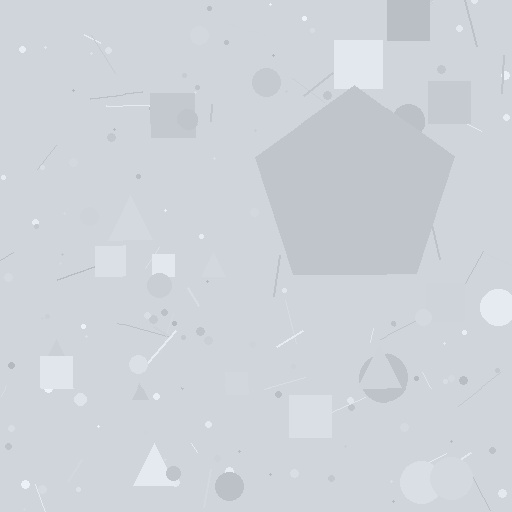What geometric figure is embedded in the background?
A pentagon is embedded in the background.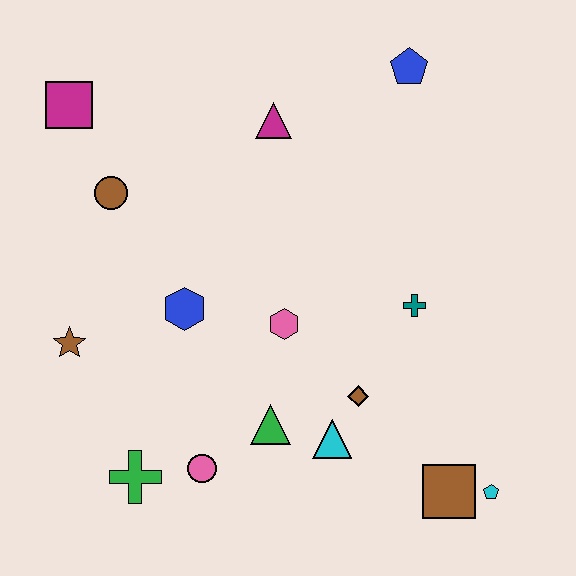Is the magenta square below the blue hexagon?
No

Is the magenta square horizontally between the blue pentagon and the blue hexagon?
No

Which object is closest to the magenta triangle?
The blue pentagon is closest to the magenta triangle.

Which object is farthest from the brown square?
The magenta square is farthest from the brown square.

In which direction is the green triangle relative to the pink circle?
The green triangle is to the right of the pink circle.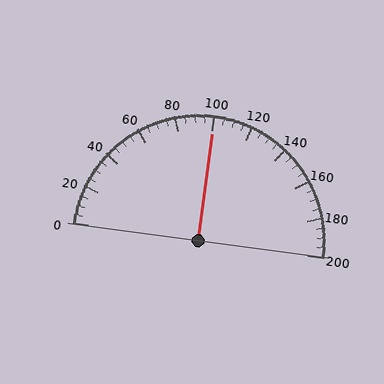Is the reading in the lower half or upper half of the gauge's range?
The reading is in the upper half of the range (0 to 200).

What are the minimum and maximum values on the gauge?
The gauge ranges from 0 to 200.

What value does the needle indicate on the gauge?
The needle indicates approximately 100.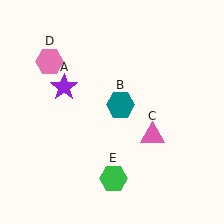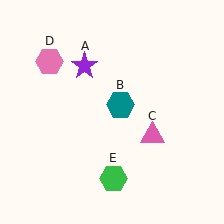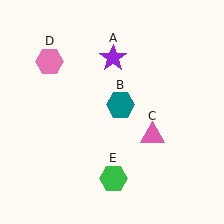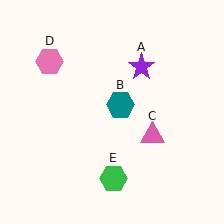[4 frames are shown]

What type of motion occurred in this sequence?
The purple star (object A) rotated clockwise around the center of the scene.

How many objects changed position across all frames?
1 object changed position: purple star (object A).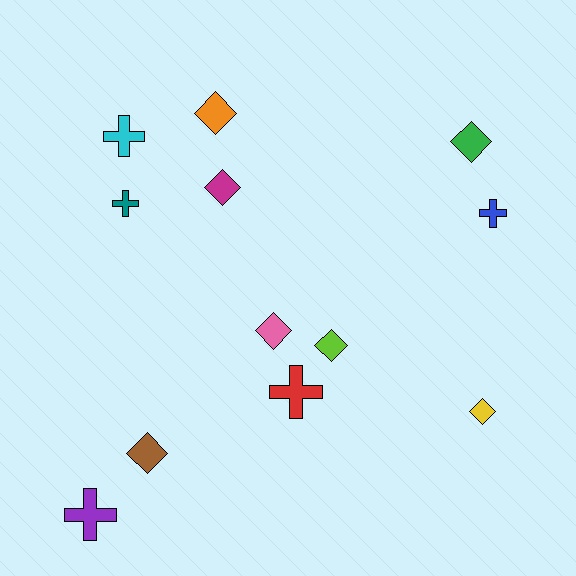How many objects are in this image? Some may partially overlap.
There are 12 objects.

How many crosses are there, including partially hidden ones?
There are 5 crosses.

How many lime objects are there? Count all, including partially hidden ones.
There is 1 lime object.